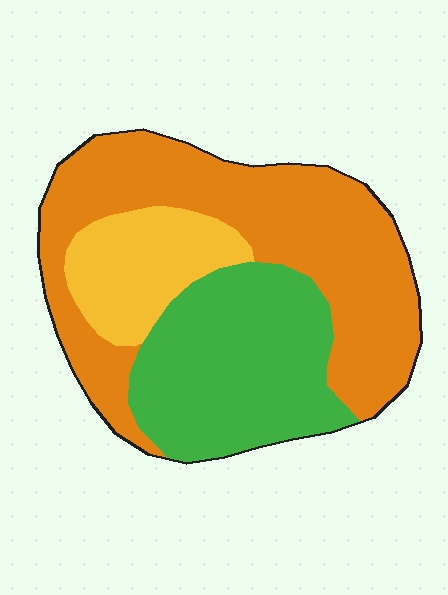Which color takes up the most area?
Orange, at roughly 50%.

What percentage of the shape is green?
Green covers 33% of the shape.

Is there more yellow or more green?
Green.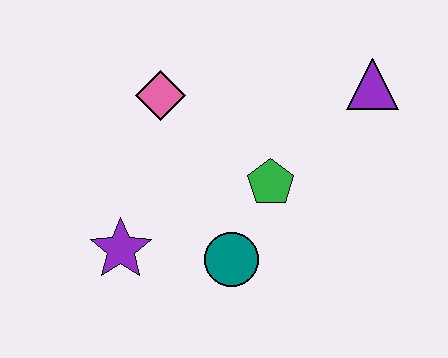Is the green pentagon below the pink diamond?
Yes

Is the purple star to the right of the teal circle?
No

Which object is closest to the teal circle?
The green pentagon is closest to the teal circle.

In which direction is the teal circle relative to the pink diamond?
The teal circle is below the pink diamond.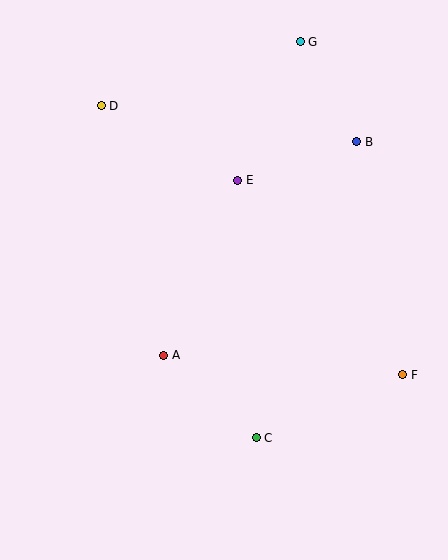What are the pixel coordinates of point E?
Point E is at (238, 180).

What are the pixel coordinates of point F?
Point F is at (403, 375).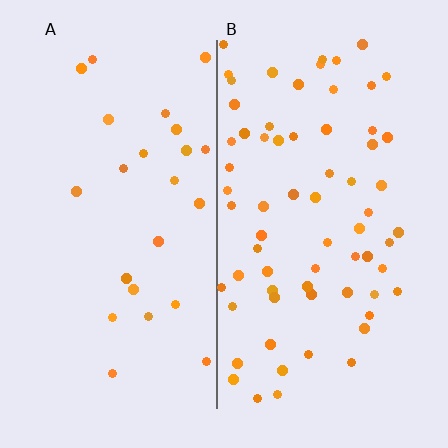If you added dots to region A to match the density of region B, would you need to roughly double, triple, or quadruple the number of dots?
Approximately triple.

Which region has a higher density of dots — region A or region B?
B (the right).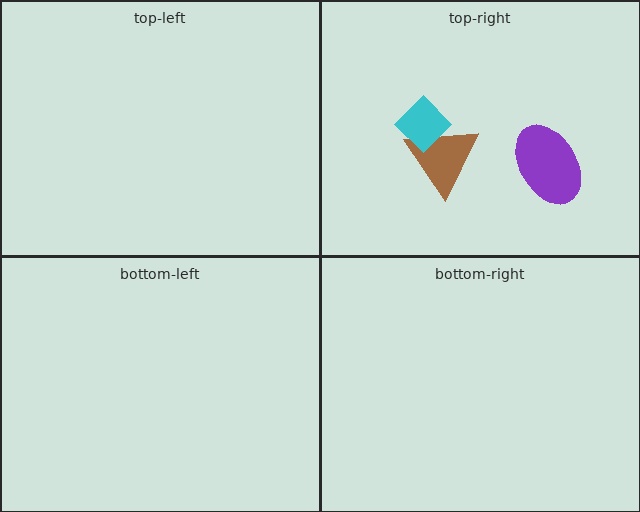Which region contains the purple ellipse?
The top-right region.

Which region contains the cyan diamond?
The top-right region.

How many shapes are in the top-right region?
3.